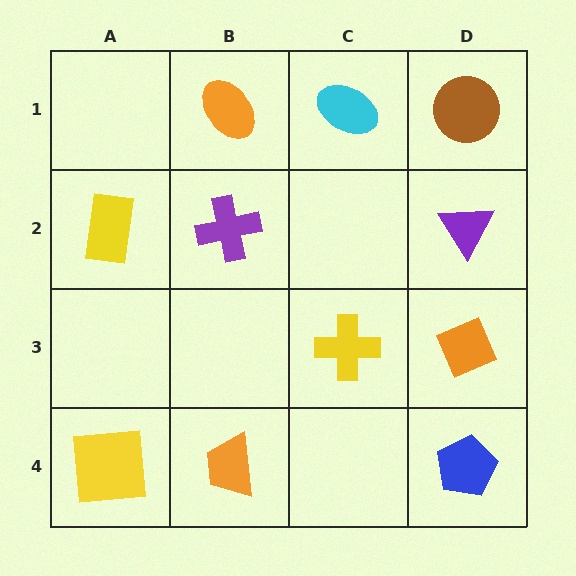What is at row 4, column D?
A blue pentagon.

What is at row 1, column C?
A cyan ellipse.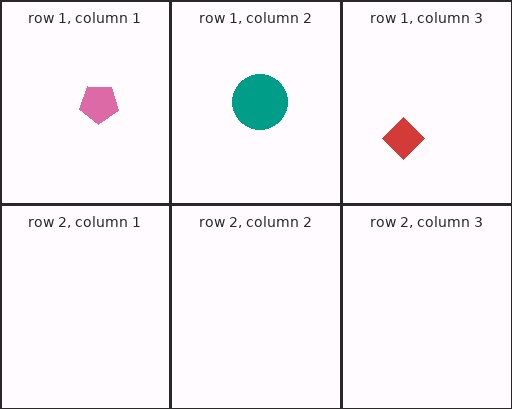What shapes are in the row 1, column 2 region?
The teal circle.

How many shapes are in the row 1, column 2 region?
1.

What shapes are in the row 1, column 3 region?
The red diamond.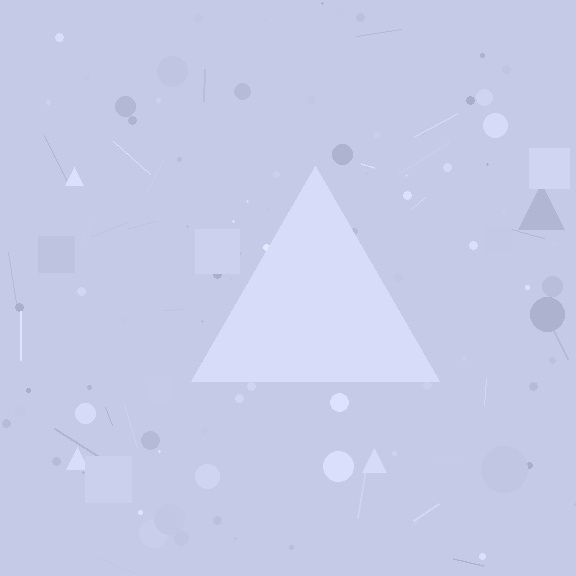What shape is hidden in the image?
A triangle is hidden in the image.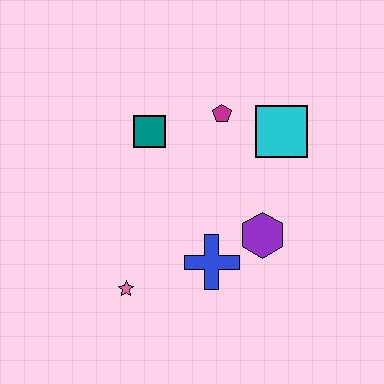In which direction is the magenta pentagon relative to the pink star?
The magenta pentagon is above the pink star.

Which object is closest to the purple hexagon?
The blue cross is closest to the purple hexagon.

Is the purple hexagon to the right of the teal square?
Yes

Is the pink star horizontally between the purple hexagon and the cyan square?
No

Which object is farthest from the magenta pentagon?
The pink star is farthest from the magenta pentagon.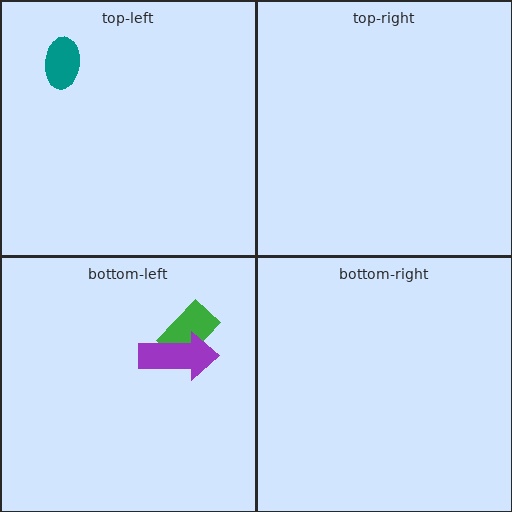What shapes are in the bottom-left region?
The green rectangle, the purple arrow.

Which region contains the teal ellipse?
The top-left region.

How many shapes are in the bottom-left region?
2.